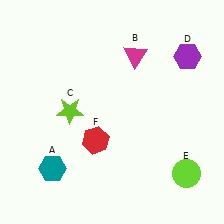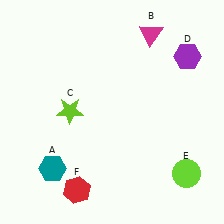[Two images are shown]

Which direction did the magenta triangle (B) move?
The magenta triangle (B) moved up.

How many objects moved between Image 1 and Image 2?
2 objects moved between the two images.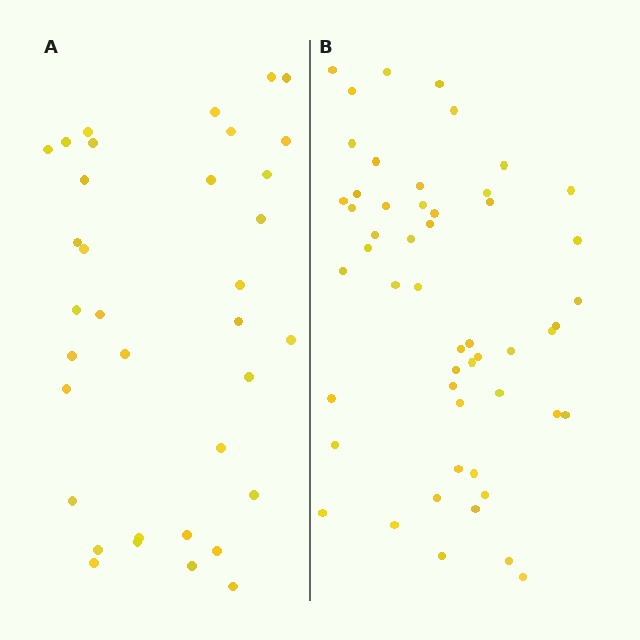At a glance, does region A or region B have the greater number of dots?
Region B (the right region) has more dots.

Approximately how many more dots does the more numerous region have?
Region B has approximately 15 more dots than region A.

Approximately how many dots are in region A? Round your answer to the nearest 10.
About 40 dots. (The exact count is 35, which rounds to 40.)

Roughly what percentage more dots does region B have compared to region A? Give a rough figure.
About 50% more.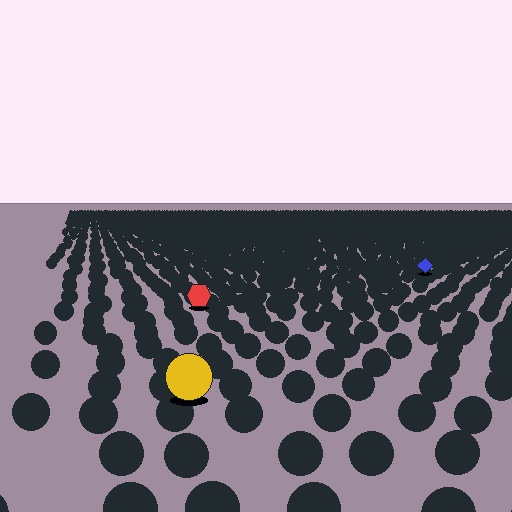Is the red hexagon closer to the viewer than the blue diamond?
Yes. The red hexagon is closer — you can tell from the texture gradient: the ground texture is coarser near it.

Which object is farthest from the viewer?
The blue diamond is farthest from the viewer. It appears smaller and the ground texture around it is denser.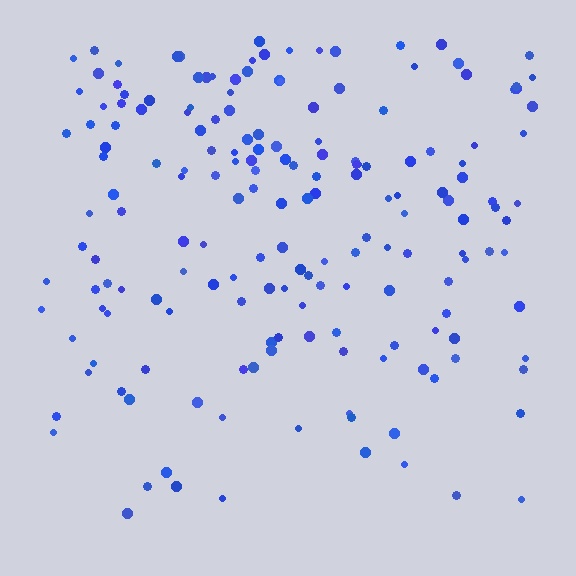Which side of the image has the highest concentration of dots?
The top.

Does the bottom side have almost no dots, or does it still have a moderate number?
Still a moderate number, just noticeably fewer than the top.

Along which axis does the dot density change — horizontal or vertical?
Vertical.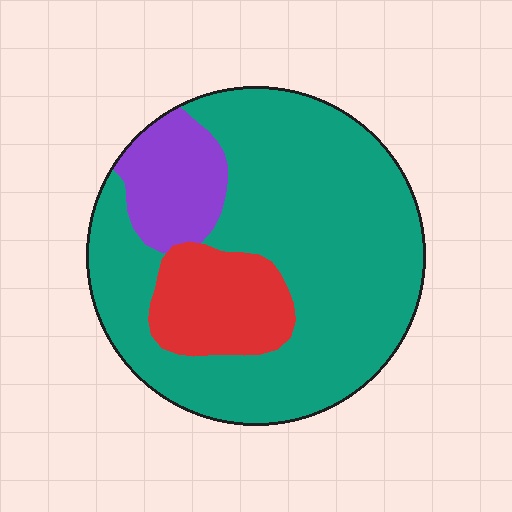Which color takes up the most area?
Teal, at roughly 70%.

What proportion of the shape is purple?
Purple covers 13% of the shape.